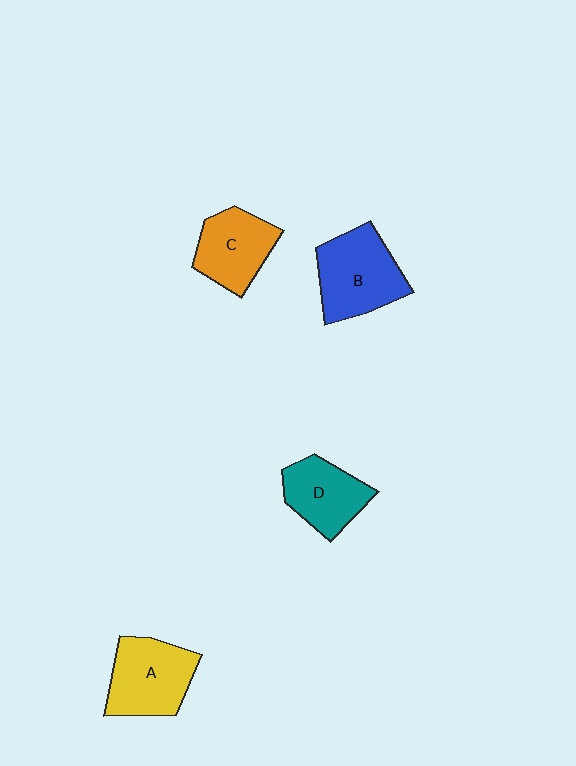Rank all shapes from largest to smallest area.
From largest to smallest: B (blue), A (yellow), C (orange), D (teal).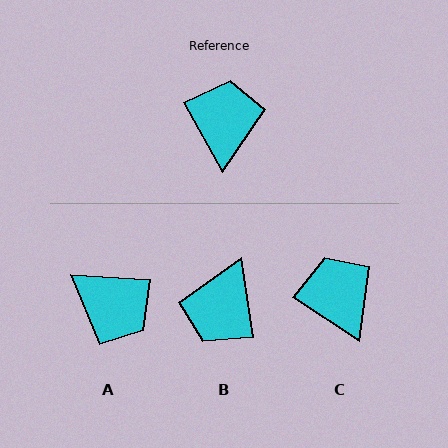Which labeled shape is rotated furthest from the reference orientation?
B, about 160 degrees away.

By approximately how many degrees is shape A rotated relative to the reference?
Approximately 123 degrees clockwise.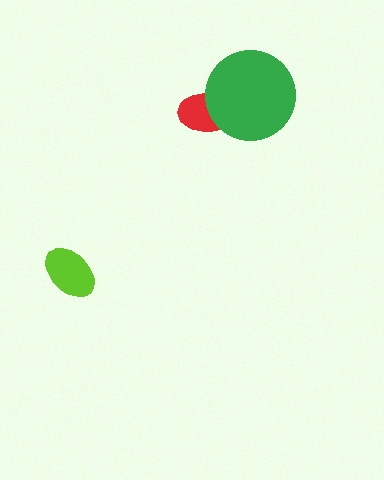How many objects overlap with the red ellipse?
1 object overlaps with the red ellipse.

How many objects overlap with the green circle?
1 object overlaps with the green circle.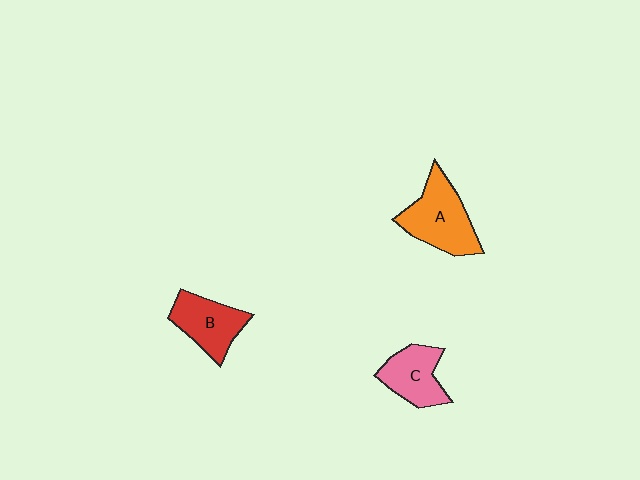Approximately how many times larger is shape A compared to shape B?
Approximately 1.3 times.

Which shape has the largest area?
Shape A (orange).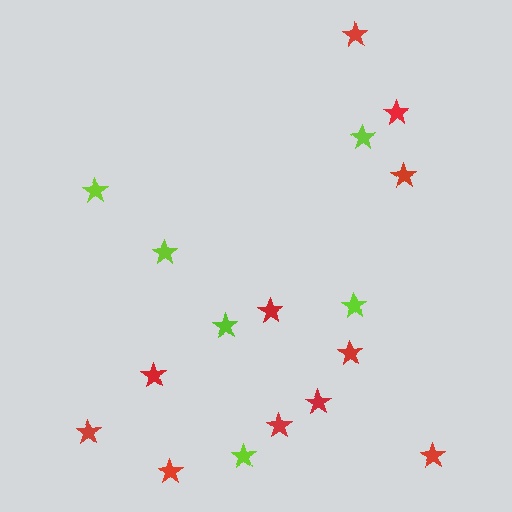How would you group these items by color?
There are 2 groups: one group of red stars (11) and one group of lime stars (6).